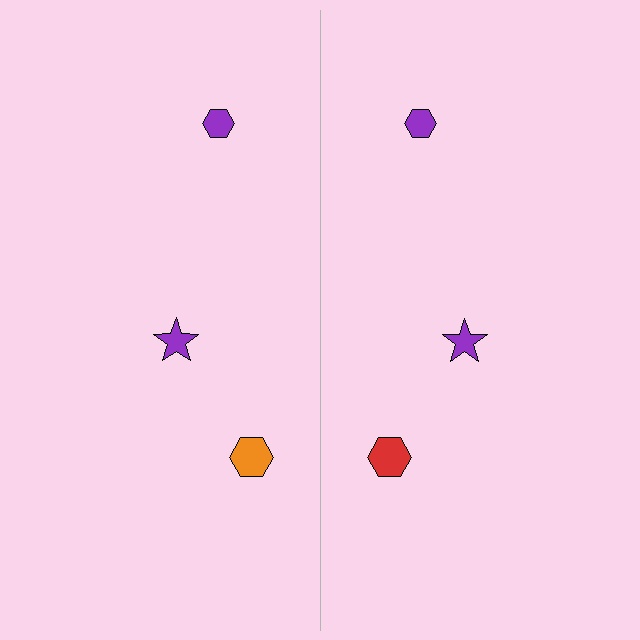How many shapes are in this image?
There are 6 shapes in this image.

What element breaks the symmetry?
The red hexagon on the right side breaks the symmetry — its mirror counterpart is orange.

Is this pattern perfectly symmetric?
No, the pattern is not perfectly symmetric. The red hexagon on the right side breaks the symmetry — its mirror counterpart is orange.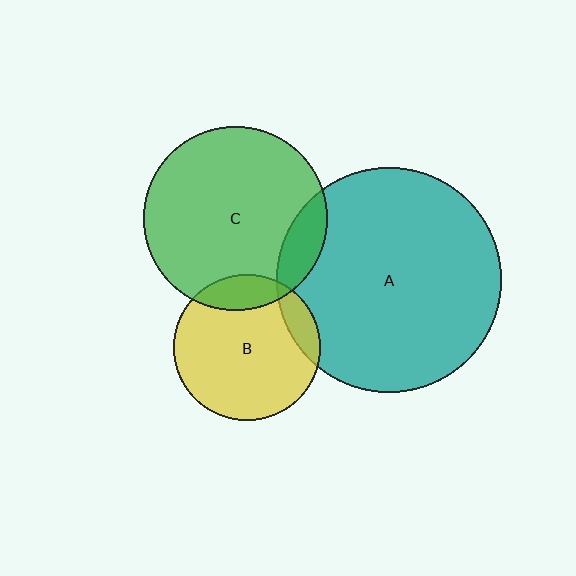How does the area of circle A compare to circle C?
Approximately 1.5 times.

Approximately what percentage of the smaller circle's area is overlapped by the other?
Approximately 10%.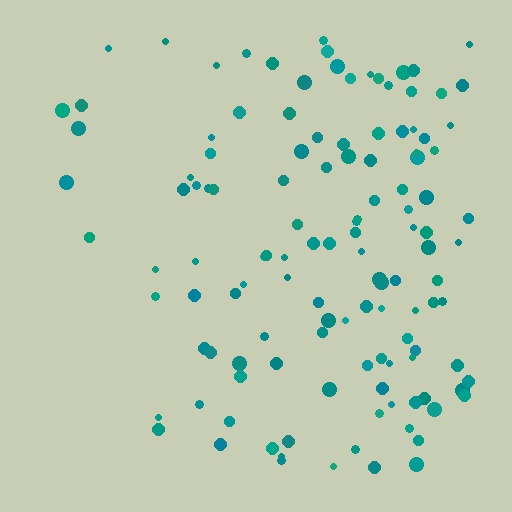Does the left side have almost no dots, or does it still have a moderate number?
Still a moderate number, just noticeably fewer than the right.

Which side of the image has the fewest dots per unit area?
The left.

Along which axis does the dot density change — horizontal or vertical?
Horizontal.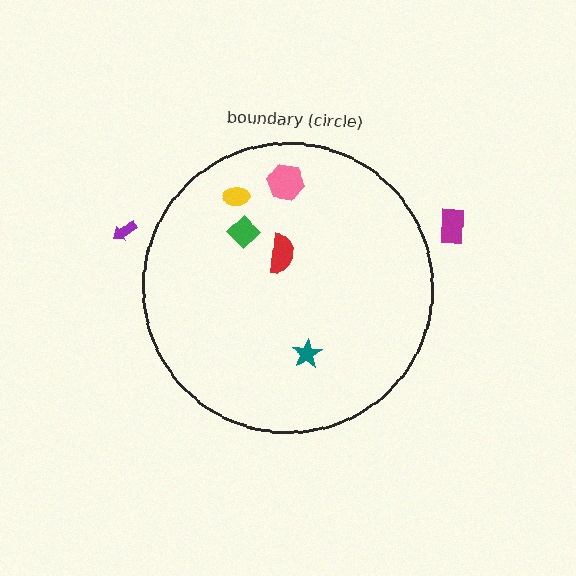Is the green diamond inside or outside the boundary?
Inside.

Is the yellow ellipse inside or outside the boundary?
Inside.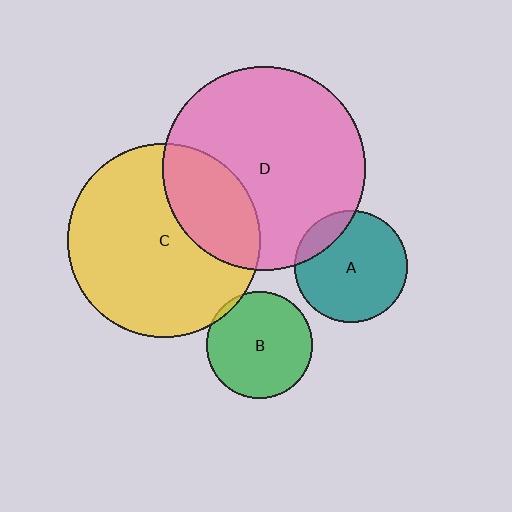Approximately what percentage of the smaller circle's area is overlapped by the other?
Approximately 30%.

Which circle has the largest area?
Circle D (pink).